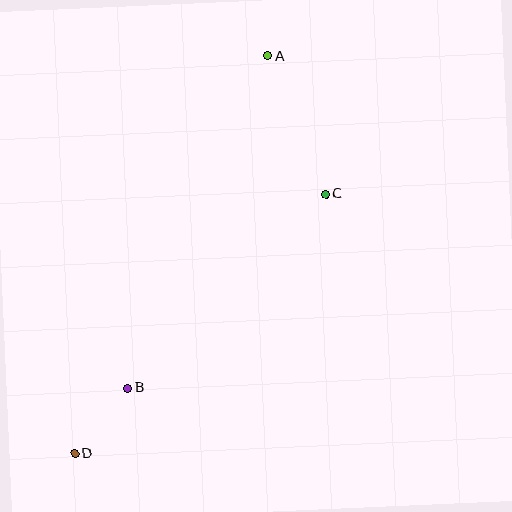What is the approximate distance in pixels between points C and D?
The distance between C and D is approximately 361 pixels.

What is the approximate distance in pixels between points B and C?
The distance between B and C is approximately 277 pixels.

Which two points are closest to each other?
Points B and D are closest to each other.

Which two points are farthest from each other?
Points A and D are farthest from each other.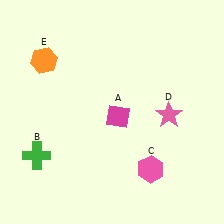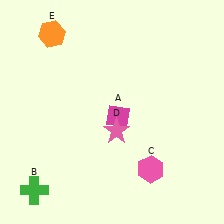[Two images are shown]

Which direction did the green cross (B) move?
The green cross (B) moved down.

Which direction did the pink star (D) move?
The pink star (D) moved left.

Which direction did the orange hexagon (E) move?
The orange hexagon (E) moved up.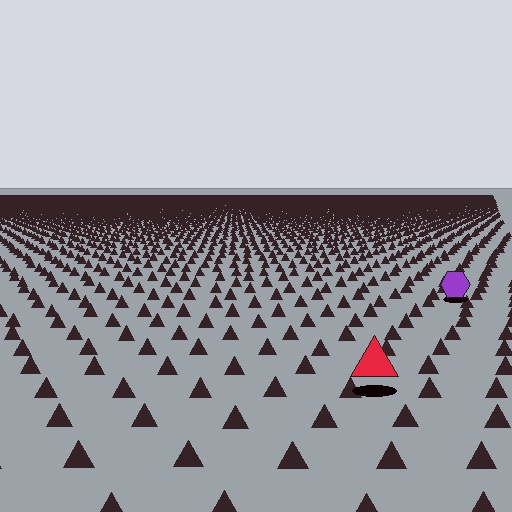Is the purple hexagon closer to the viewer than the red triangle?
No. The red triangle is closer — you can tell from the texture gradient: the ground texture is coarser near it.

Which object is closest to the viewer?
The red triangle is closest. The texture marks near it are larger and more spread out.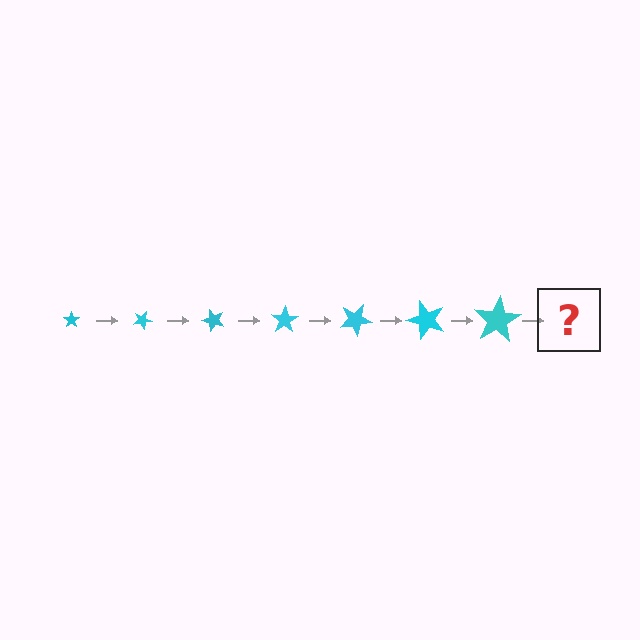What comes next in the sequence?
The next element should be a star, larger than the previous one and rotated 175 degrees from the start.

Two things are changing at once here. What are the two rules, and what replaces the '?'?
The two rules are that the star grows larger each step and it rotates 25 degrees each step. The '?' should be a star, larger than the previous one and rotated 175 degrees from the start.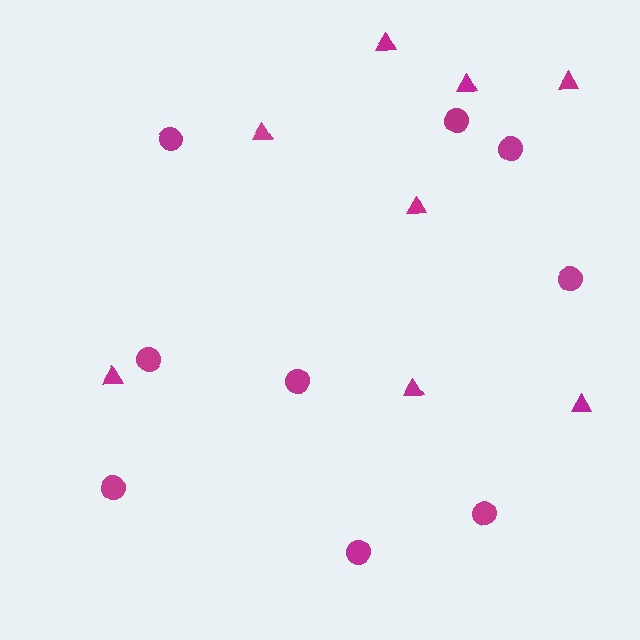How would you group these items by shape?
There are 2 groups: one group of triangles (8) and one group of circles (9).